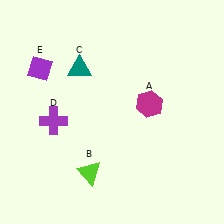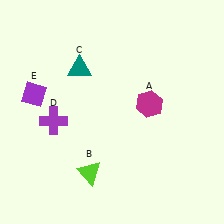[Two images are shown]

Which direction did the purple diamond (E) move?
The purple diamond (E) moved down.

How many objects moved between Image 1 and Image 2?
1 object moved between the two images.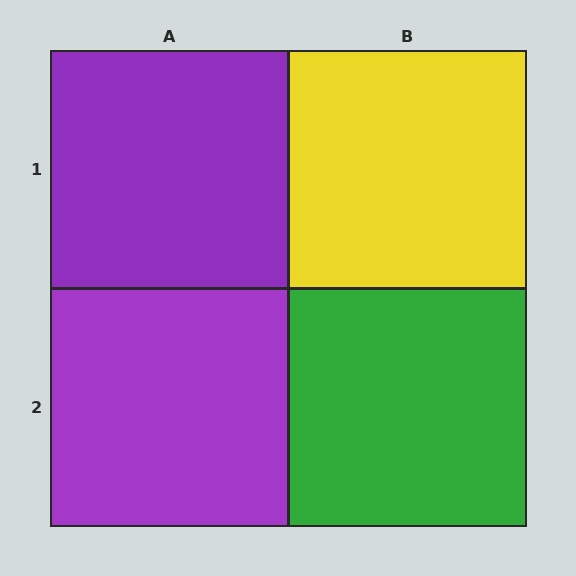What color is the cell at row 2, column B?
Green.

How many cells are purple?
2 cells are purple.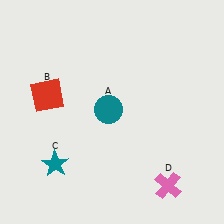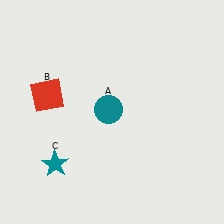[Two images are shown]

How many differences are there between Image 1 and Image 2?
There is 1 difference between the two images.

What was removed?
The pink cross (D) was removed in Image 2.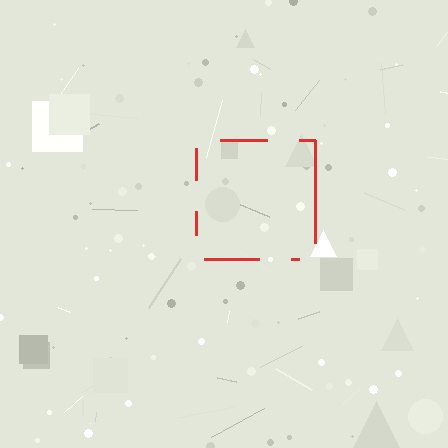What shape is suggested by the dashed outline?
The dashed outline suggests a square.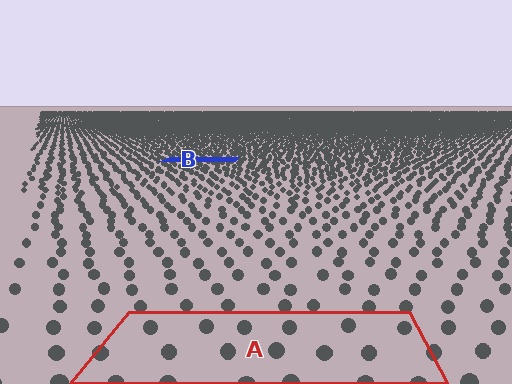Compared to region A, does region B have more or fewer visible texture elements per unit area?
Region B has more texture elements per unit area — they are packed more densely because it is farther away.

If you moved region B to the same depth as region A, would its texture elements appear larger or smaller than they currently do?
They would appear larger. At a closer depth, the same texture elements are projected at a bigger on-screen size.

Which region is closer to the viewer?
Region A is closer. The texture elements there are larger and more spread out.